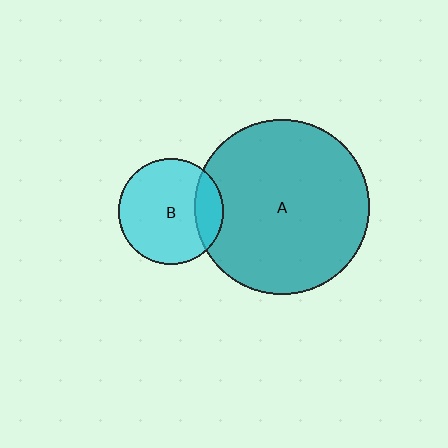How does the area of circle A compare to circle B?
Approximately 2.7 times.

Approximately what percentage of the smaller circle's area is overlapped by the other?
Approximately 20%.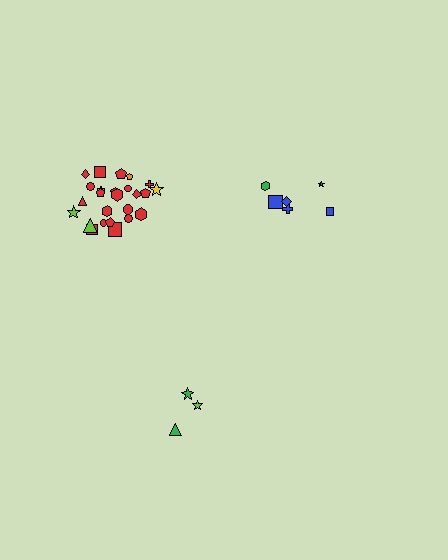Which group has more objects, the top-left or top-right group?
The top-left group.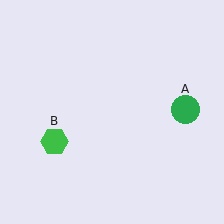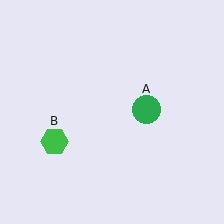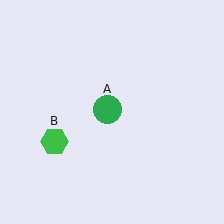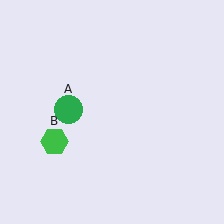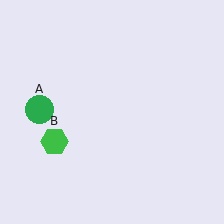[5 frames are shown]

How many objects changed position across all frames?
1 object changed position: green circle (object A).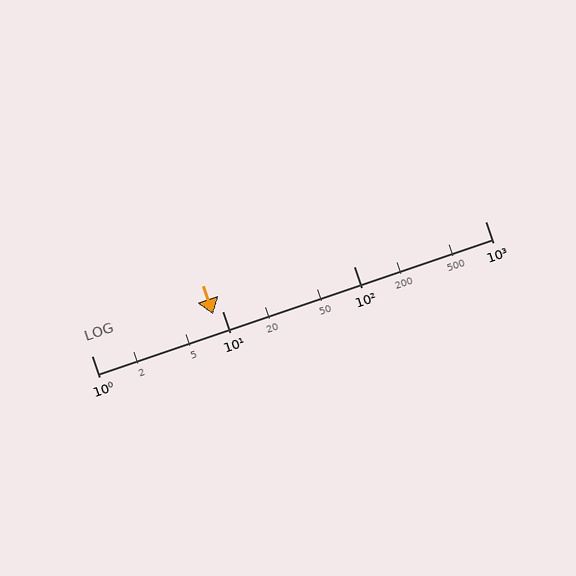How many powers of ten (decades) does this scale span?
The scale spans 3 decades, from 1 to 1000.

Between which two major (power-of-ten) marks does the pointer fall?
The pointer is between 1 and 10.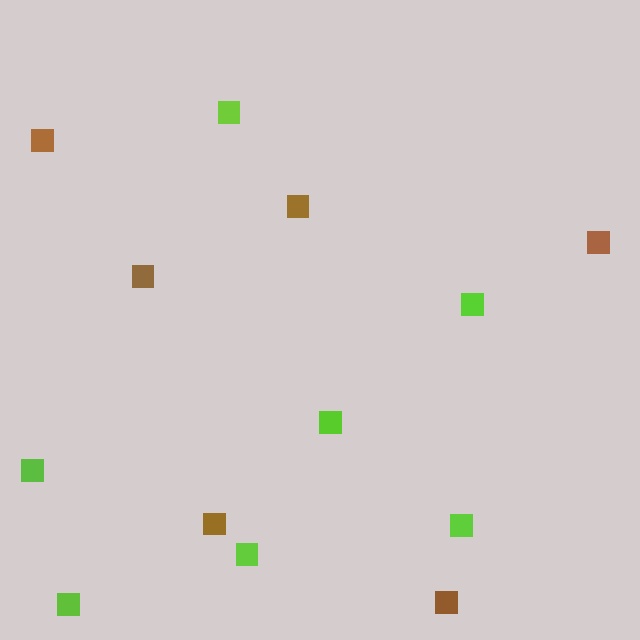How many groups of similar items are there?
There are 2 groups: one group of brown squares (6) and one group of lime squares (7).